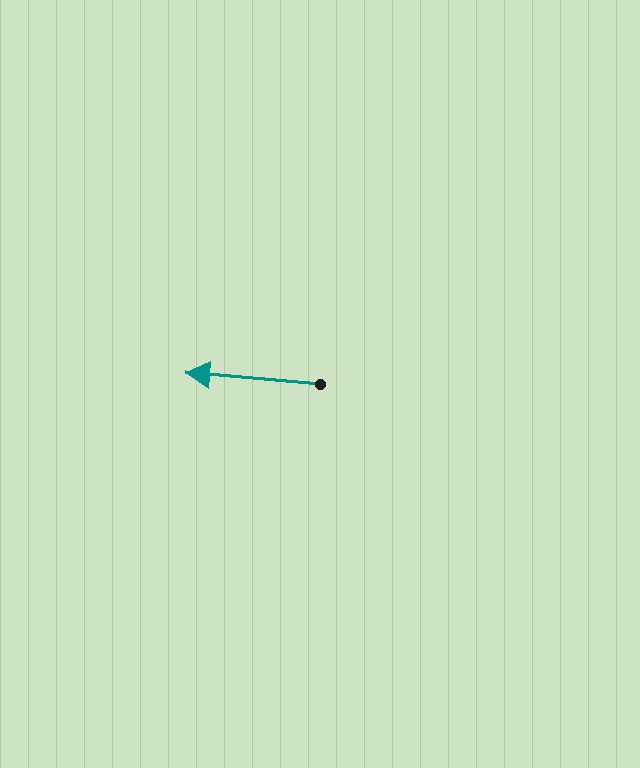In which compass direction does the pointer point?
West.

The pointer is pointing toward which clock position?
Roughly 9 o'clock.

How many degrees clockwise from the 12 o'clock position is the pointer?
Approximately 275 degrees.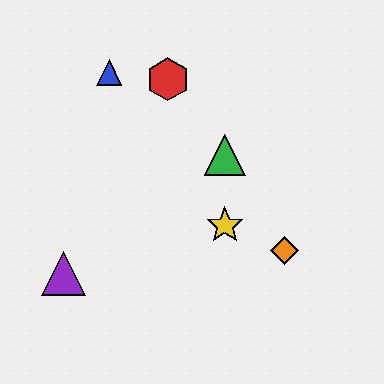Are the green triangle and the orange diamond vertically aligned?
No, the green triangle is at x≈225 and the orange diamond is at x≈284.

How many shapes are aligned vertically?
2 shapes (the green triangle, the yellow star) are aligned vertically.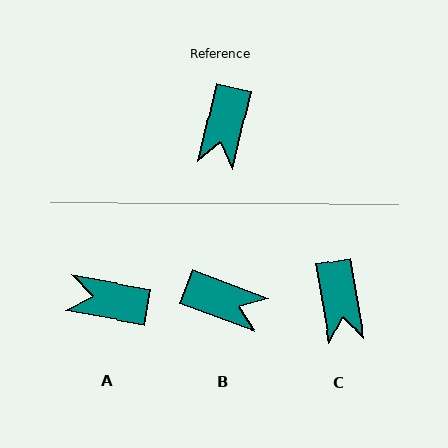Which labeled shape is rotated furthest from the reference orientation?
A, about 87 degrees away.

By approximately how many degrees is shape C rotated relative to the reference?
Approximately 22 degrees counter-clockwise.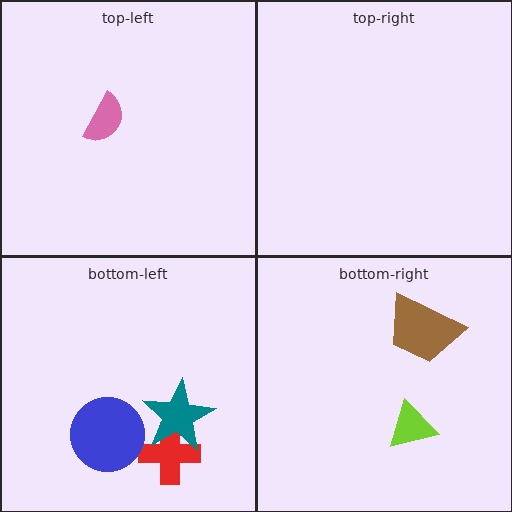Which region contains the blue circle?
The bottom-left region.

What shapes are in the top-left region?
The pink semicircle.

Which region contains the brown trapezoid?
The bottom-right region.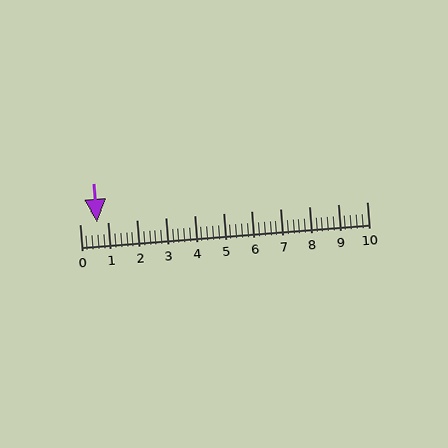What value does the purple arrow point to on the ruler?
The purple arrow points to approximately 0.6.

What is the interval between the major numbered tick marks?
The major tick marks are spaced 1 units apart.